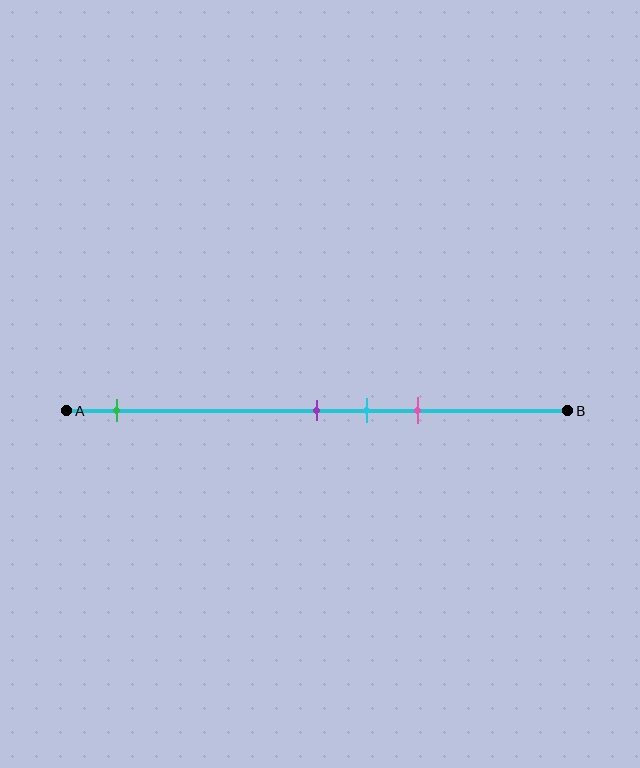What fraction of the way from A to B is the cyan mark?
The cyan mark is approximately 60% (0.6) of the way from A to B.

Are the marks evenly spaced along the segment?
No, the marks are not evenly spaced.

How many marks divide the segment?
There are 4 marks dividing the segment.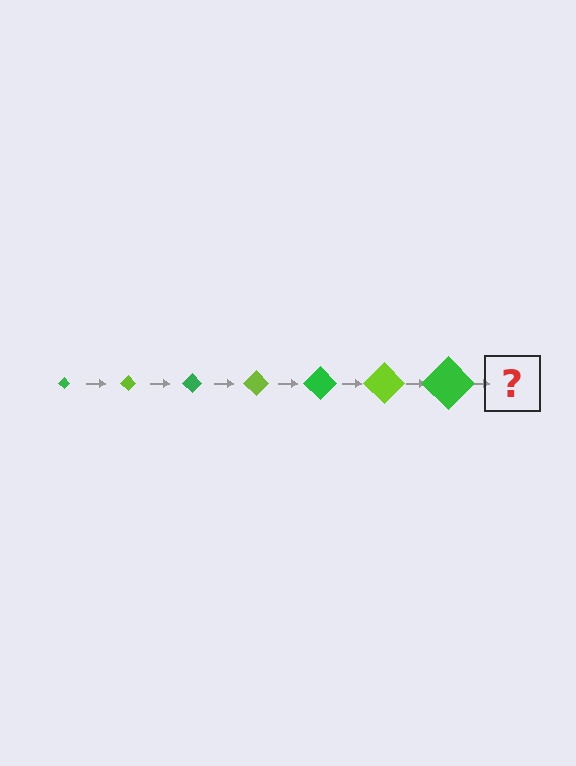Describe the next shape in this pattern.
It should be a lime diamond, larger than the previous one.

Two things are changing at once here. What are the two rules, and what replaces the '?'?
The two rules are that the diamond grows larger each step and the color cycles through green and lime. The '?' should be a lime diamond, larger than the previous one.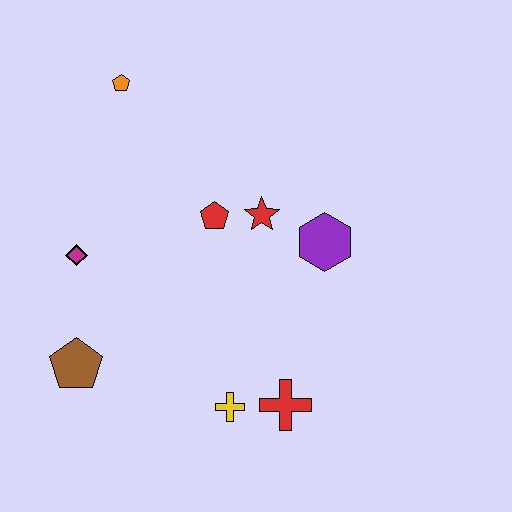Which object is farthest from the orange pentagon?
The red cross is farthest from the orange pentagon.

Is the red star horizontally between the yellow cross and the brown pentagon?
No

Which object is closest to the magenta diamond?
The brown pentagon is closest to the magenta diamond.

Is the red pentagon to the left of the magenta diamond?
No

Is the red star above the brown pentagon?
Yes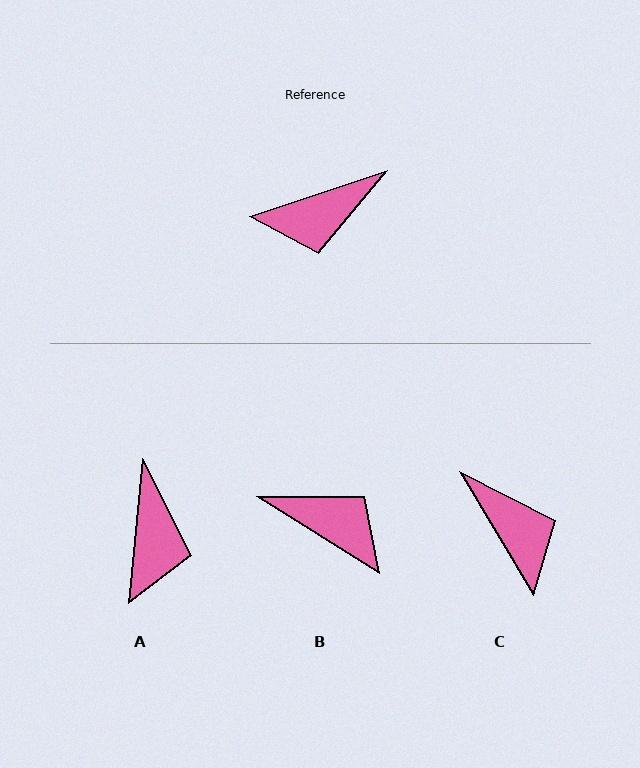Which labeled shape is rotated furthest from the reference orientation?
B, about 129 degrees away.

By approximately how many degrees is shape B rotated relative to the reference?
Approximately 129 degrees counter-clockwise.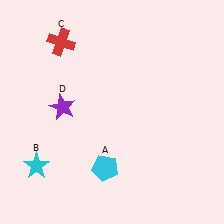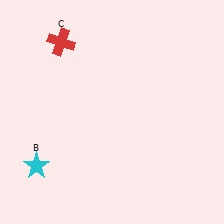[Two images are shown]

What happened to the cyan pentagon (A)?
The cyan pentagon (A) was removed in Image 2. It was in the bottom-left area of Image 1.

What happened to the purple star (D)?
The purple star (D) was removed in Image 2. It was in the top-left area of Image 1.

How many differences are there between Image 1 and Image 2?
There are 2 differences between the two images.